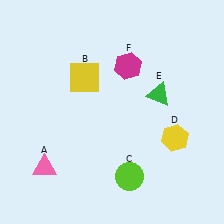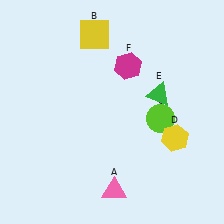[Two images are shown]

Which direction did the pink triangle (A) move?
The pink triangle (A) moved right.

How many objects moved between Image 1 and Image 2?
3 objects moved between the two images.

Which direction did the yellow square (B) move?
The yellow square (B) moved up.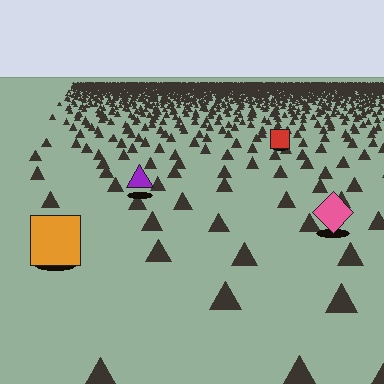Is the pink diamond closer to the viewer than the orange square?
No. The orange square is closer — you can tell from the texture gradient: the ground texture is coarser near it.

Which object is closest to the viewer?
The orange square is closest. The texture marks near it are larger and more spread out.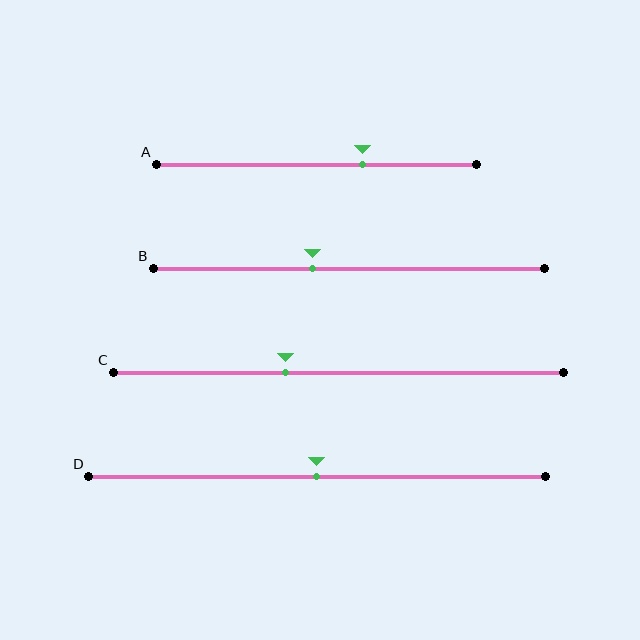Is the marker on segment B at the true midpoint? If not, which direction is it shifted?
No, the marker on segment B is shifted to the left by about 9% of the segment length.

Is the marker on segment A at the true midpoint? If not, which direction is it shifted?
No, the marker on segment A is shifted to the right by about 14% of the segment length.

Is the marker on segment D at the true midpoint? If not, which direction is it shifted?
Yes, the marker on segment D is at the true midpoint.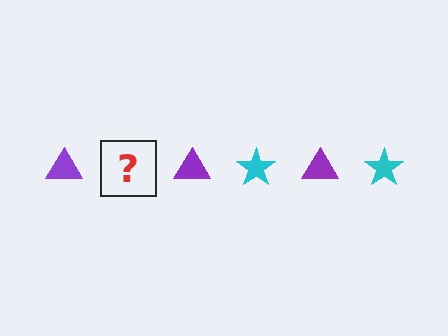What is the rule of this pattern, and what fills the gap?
The rule is that the pattern alternates between purple triangle and cyan star. The gap should be filled with a cyan star.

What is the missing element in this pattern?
The missing element is a cyan star.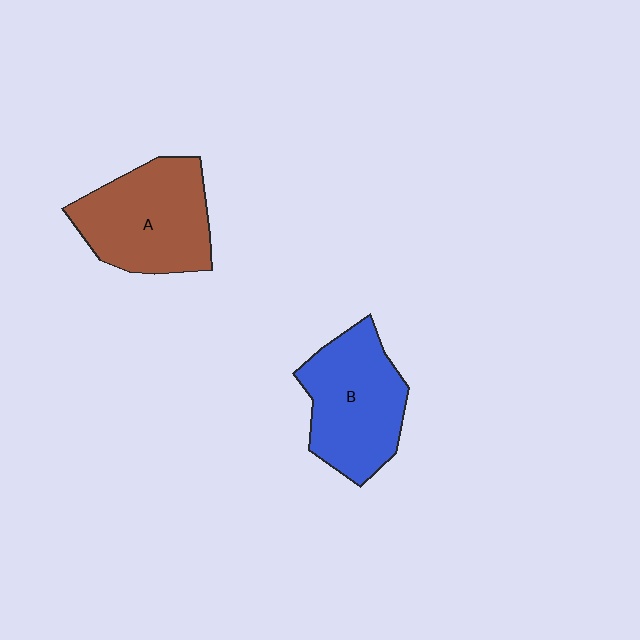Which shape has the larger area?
Shape A (brown).